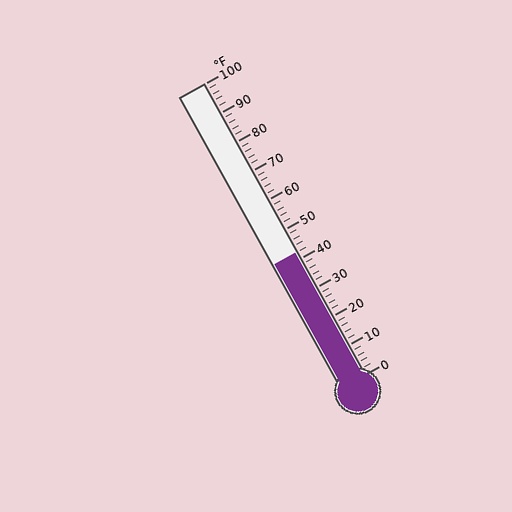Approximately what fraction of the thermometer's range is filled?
The thermometer is filled to approximately 40% of its range.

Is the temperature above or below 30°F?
The temperature is above 30°F.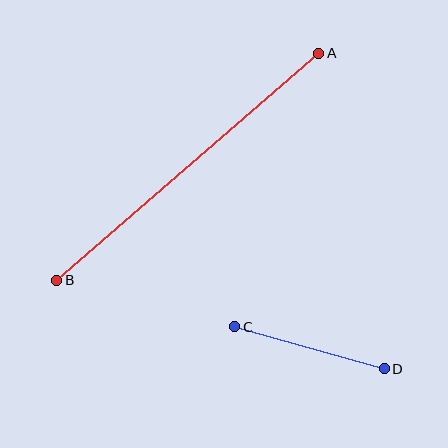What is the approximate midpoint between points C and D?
The midpoint is at approximately (310, 348) pixels.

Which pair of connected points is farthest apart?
Points A and B are farthest apart.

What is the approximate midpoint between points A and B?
The midpoint is at approximately (188, 167) pixels.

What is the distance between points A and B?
The distance is approximately 347 pixels.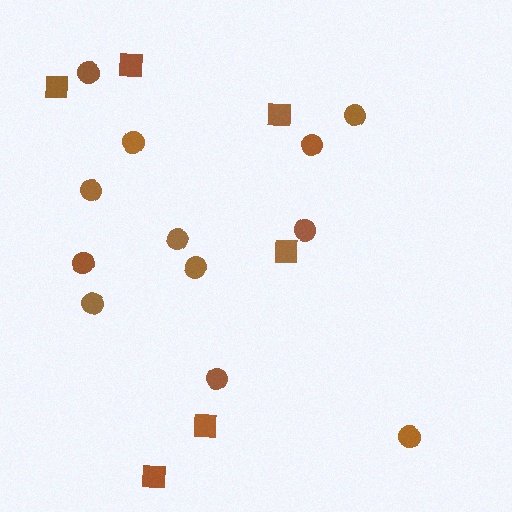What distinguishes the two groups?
There are 2 groups: one group of circles (12) and one group of squares (6).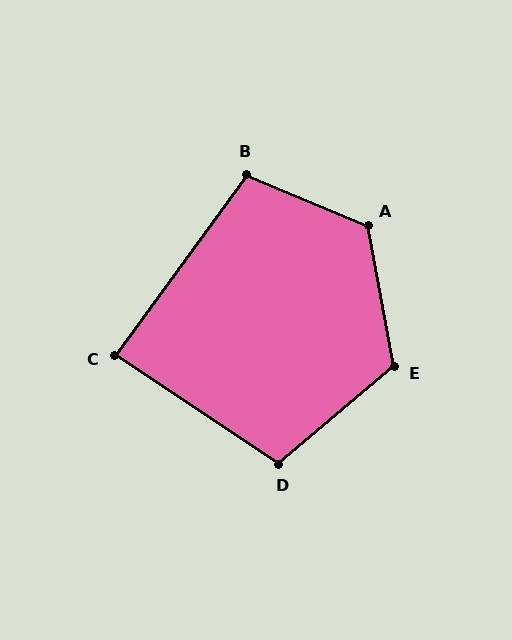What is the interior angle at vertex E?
Approximately 119 degrees (obtuse).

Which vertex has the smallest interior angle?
C, at approximately 87 degrees.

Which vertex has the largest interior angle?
A, at approximately 124 degrees.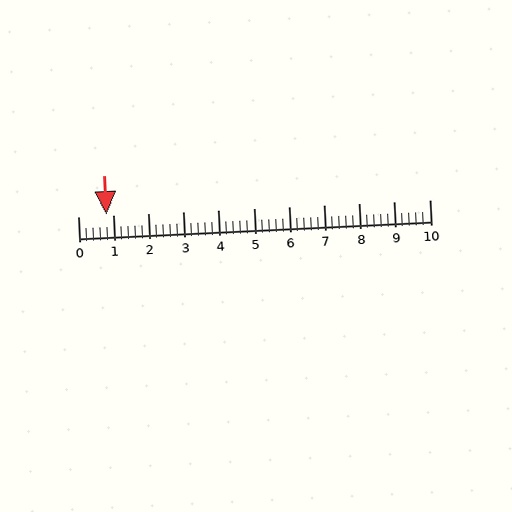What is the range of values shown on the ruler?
The ruler shows values from 0 to 10.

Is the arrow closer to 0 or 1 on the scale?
The arrow is closer to 1.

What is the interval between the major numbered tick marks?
The major tick marks are spaced 1 units apart.